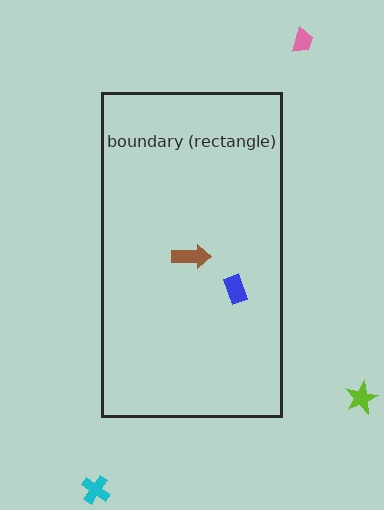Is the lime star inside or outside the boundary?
Outside.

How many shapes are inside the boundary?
2 inside, 3 outside.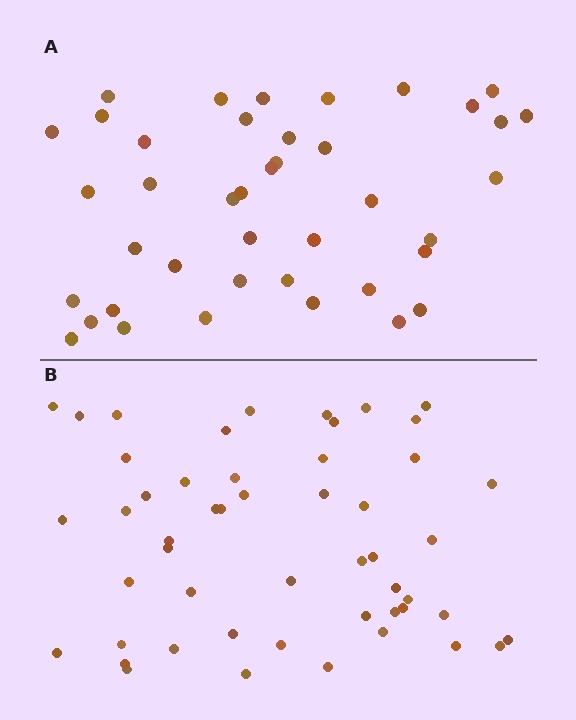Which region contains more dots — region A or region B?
Region B (the bottom region) has more dots.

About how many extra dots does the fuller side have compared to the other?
Region B has roughly 10 or so more dots than region A.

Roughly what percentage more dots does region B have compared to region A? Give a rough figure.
About 25% more.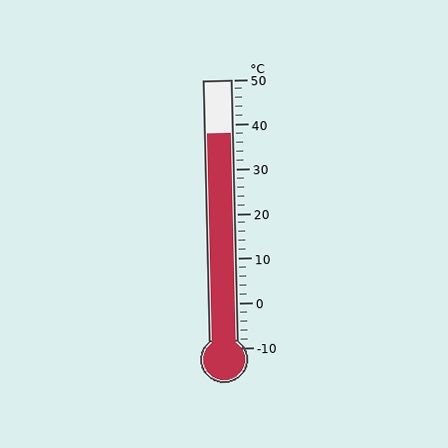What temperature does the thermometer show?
The thermometer shows approximately 38°C.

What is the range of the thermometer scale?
The thermometer scale ranges from -10°C to 50°C.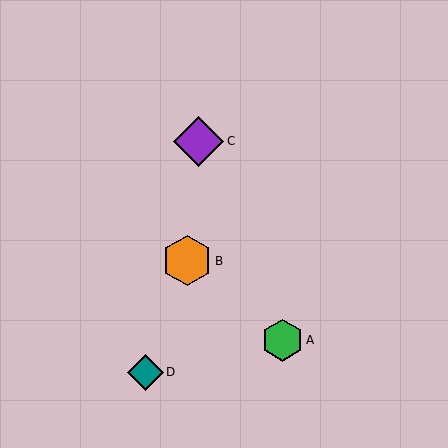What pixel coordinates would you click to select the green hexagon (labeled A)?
Click at (282, 340) to select the green hexagon A.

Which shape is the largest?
The orange hexagon (labeled B) is the largest.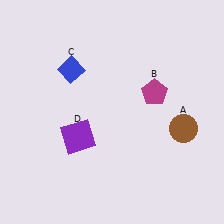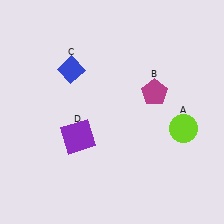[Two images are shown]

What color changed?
The circle (A) changed from brown in Image 1 to lime in Image 2.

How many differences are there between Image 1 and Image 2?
There is 1 difference between the two images.